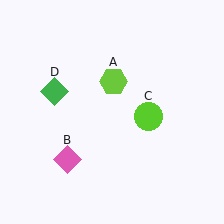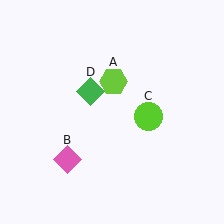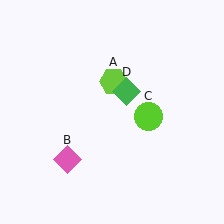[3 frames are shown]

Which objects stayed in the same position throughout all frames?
Lime hexagon (object A) and pink diamond (object B) and lime circle (object C) remained stationary.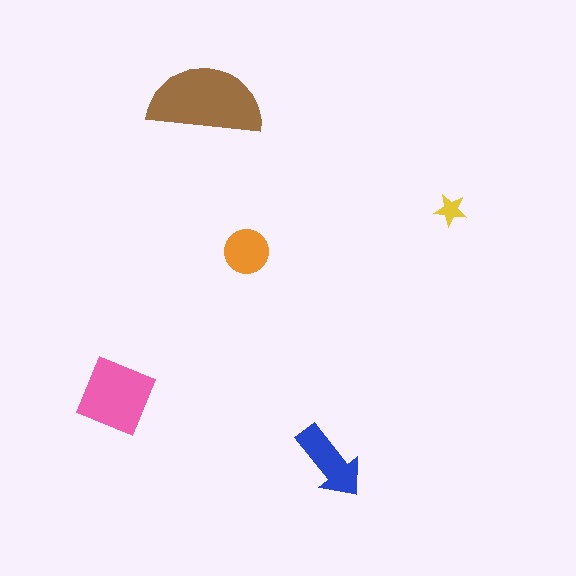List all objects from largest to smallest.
The brown semicircle, the pink diamond, the blue arrow, the orange circle, the yellow star.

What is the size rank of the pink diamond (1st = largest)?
2nd.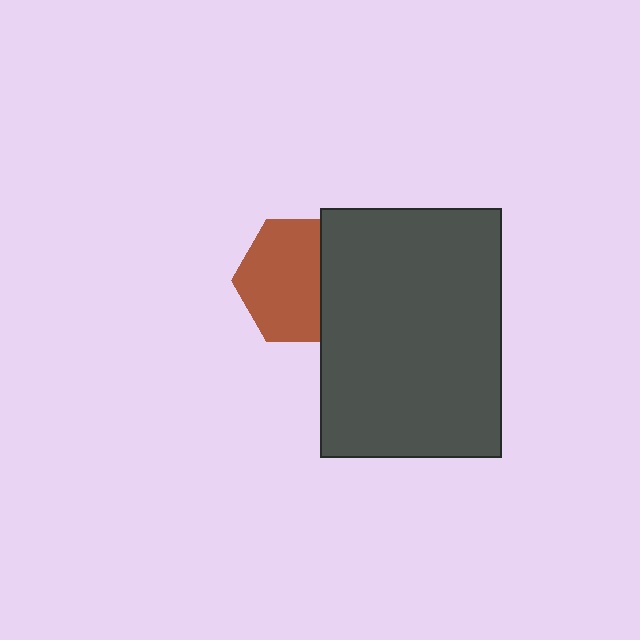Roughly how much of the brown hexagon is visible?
Most of it is visible (roughly 66%).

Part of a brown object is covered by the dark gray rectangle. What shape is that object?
It is a hexagon.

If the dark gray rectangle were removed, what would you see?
You would see the complete brown hexagon.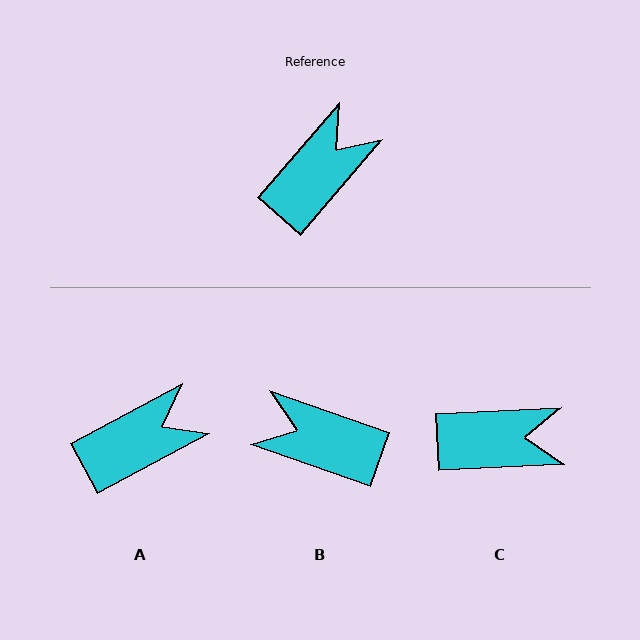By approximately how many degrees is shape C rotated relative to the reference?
Approximately 46 degrees clockwise.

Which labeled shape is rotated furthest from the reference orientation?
B, about 112 degrees away.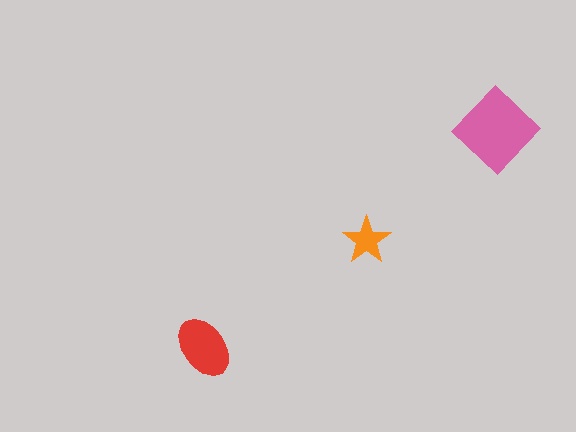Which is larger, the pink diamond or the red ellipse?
The pink diamond.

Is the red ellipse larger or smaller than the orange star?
Larger.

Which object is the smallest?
The orange star.